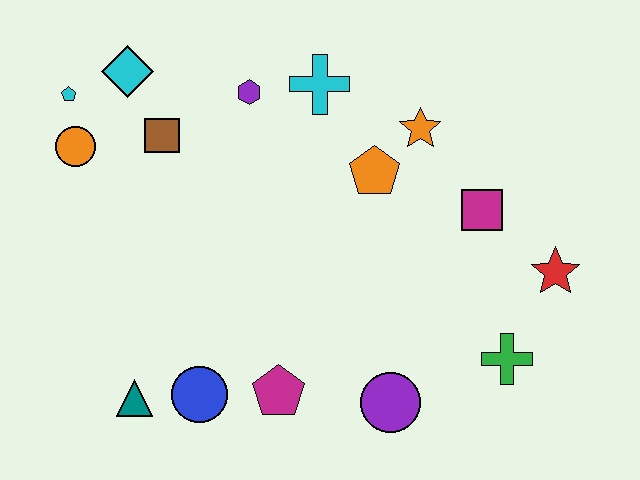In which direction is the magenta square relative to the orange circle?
The magenta square is to the right of the orange circle.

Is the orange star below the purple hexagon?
Yes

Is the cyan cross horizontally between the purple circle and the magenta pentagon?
Yes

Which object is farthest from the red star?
The cyan pentagon is farthest from the red star.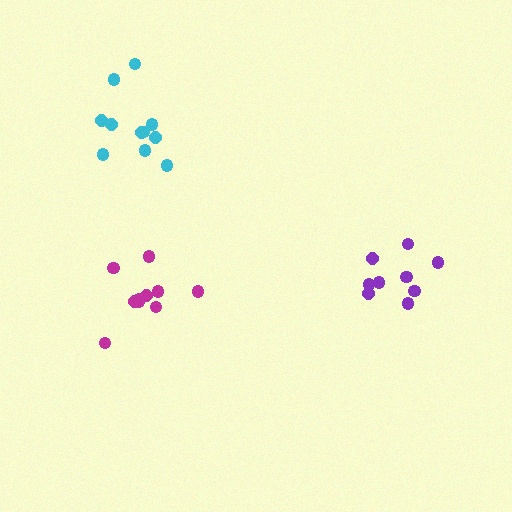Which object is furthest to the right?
The purple cluster is rightmost.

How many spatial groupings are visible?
There are 3 spatial groupings.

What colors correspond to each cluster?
The clusters are colored: cyan, purple, magenta.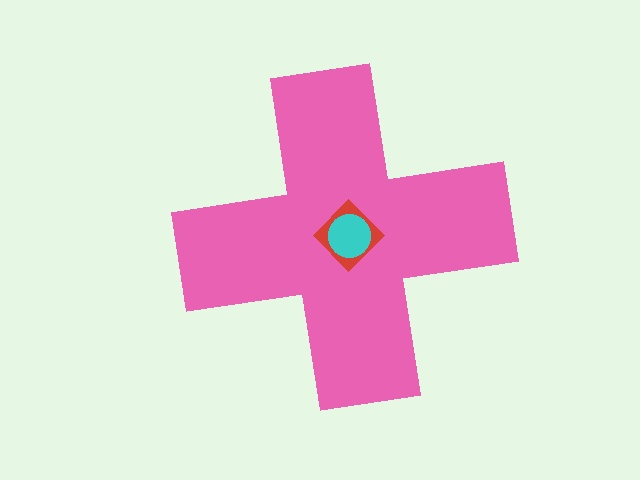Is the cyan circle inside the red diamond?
Yes.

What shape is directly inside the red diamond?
The cyan circle.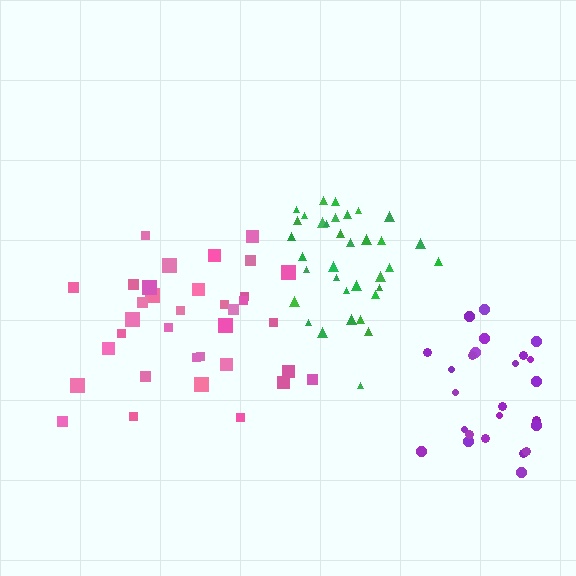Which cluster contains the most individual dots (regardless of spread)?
Pink (35).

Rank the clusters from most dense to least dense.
green, pink, purple.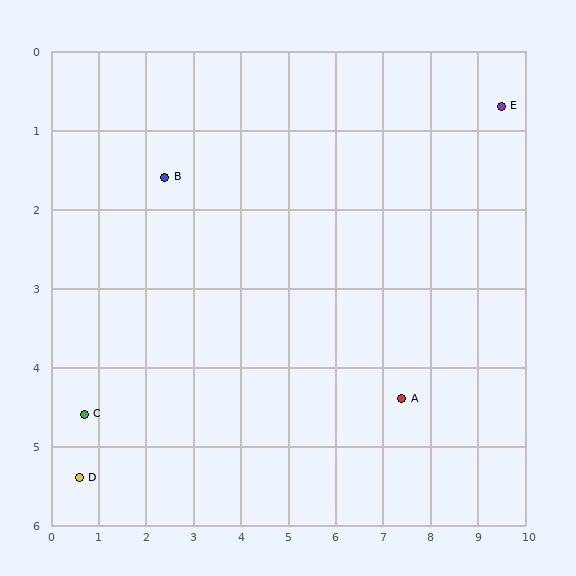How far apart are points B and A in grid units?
Points B and A are about 5.7 grid units apart.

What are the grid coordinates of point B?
Point B is at approximately (2.4, 1.6).